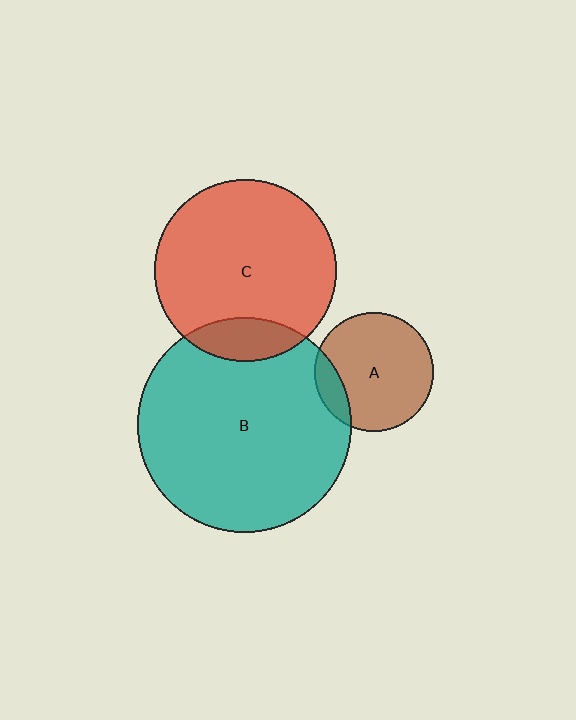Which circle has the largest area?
Circle B (teal).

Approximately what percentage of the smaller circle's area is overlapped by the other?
Approximately 15%.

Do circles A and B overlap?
Yes.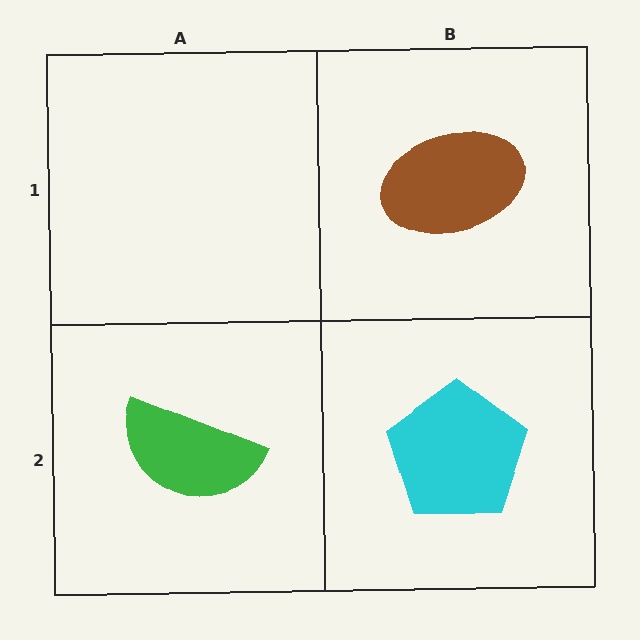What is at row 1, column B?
A brown ellipse.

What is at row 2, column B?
A cyan pentagon.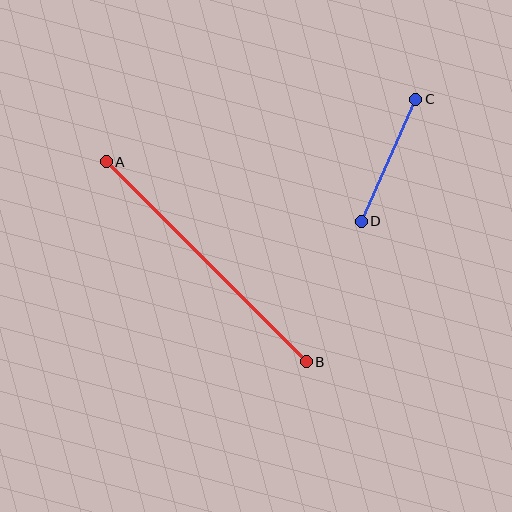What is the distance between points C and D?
The distance is approximately 133 pixels.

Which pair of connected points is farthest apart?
Points A and B are farthest apart.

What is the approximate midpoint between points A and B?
The midpoint is at approximately (206, 262) pixels.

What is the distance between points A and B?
The distance is approximately 283 pixels.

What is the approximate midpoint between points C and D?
The midpoint is at approximately (389, 160) pixels.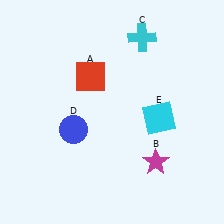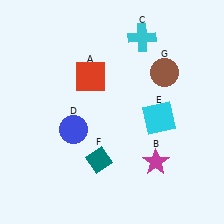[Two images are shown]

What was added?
A teal diamond (F), a brown circle (G) were added in Image 2.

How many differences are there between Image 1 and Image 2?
There are 2 differences between the two images.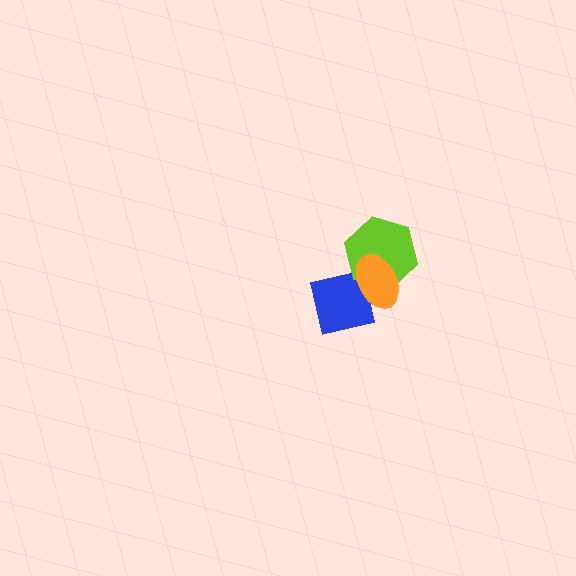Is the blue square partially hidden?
Yes, it is partially covered by another shape.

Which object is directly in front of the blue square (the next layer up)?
The lime hexagon is directly in front of the blue square.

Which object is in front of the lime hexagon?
The orange ellipse is in front of the lime hexagon.